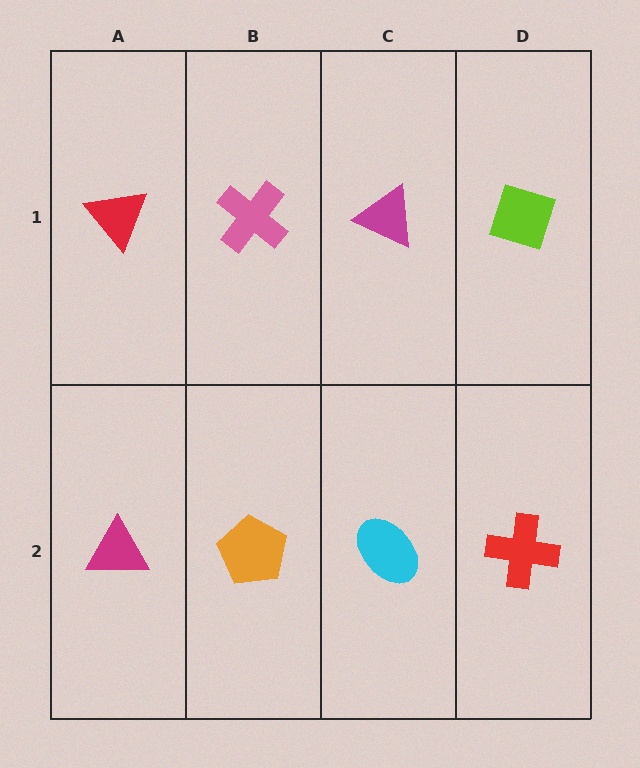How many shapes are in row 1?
4 shapes.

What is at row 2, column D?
A red cross.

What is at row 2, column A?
A magenta triangle.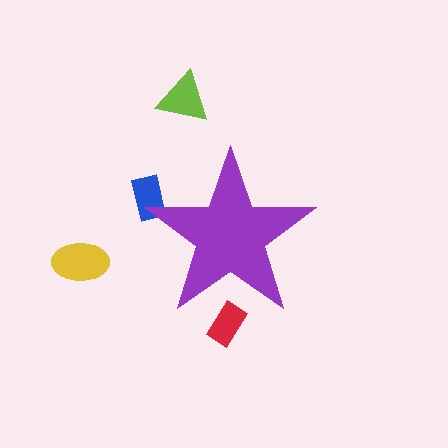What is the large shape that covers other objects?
A purple star.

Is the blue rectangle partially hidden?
Yes, the blue rectangle is partially hidden behind the purple star.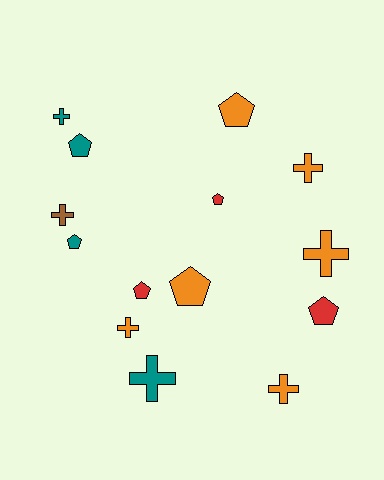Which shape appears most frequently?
Pentagon, with 7 objects.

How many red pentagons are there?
There are 3 red pentagons.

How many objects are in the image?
There are 14 objects.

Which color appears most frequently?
Orange, with 6 objects.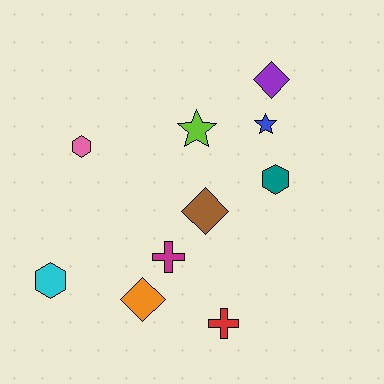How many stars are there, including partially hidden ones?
There are 2 stars.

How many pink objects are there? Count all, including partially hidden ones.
There is 1 pink object.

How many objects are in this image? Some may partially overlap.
There are 10 objects.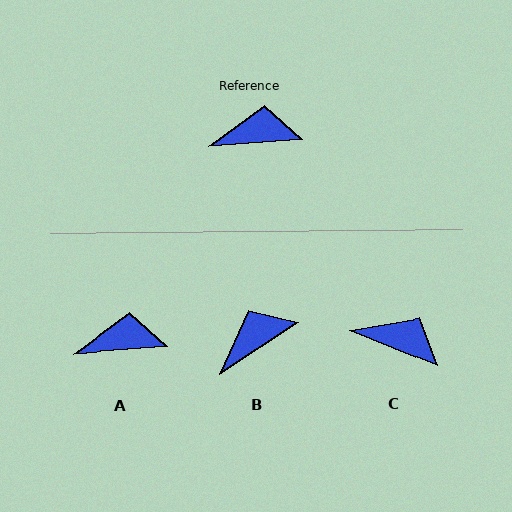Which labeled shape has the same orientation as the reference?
A.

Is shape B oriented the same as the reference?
No, it is off by about 29 degrees.